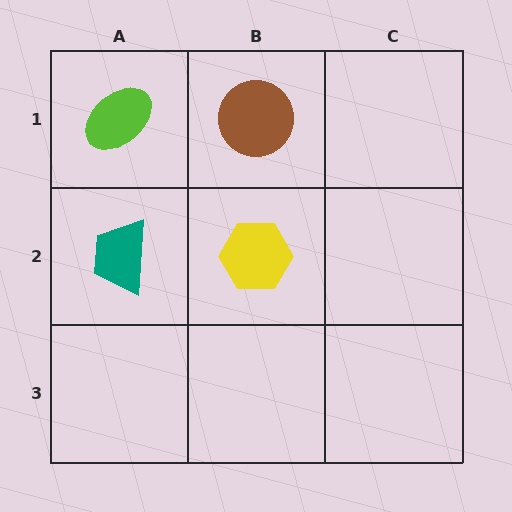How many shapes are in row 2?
2 shapes.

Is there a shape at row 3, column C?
No, that cell is empty.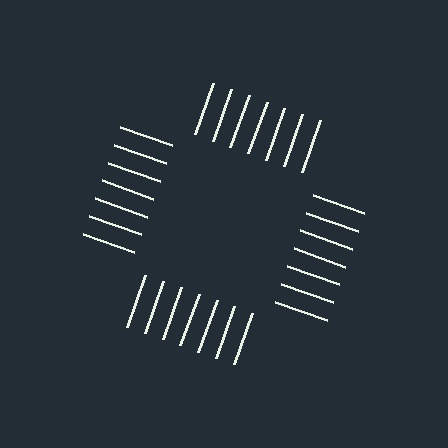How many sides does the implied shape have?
4 sides — the line-ends trace a square.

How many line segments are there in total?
28 — 7 along each of the 4 edges.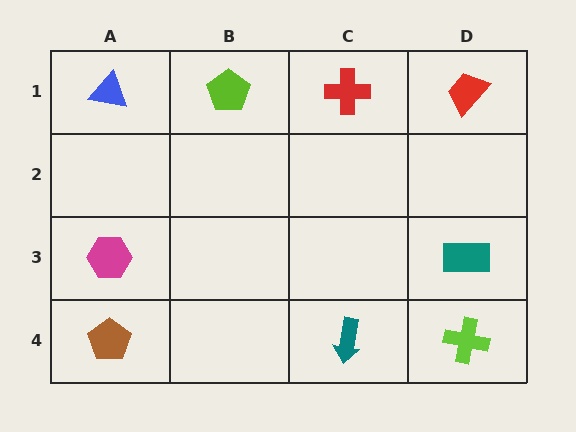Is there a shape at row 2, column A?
No, that cell is empty.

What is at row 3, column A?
A magenta hexagon.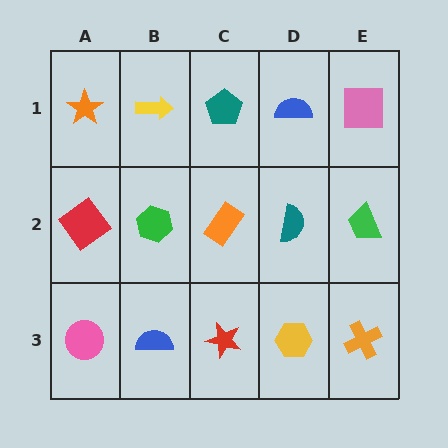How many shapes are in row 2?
5 shapes.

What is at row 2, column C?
An orange rectangle.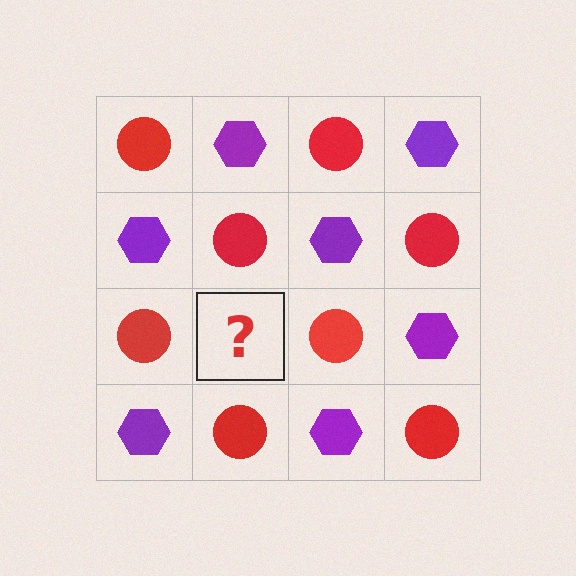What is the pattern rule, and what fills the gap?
The rule is that it alternates red circle and purple hexagon in a checkerboard pattern. The gap should be filled with a purple hexagon.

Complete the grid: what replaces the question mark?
The question mark should be replaced with a purple hexagon.